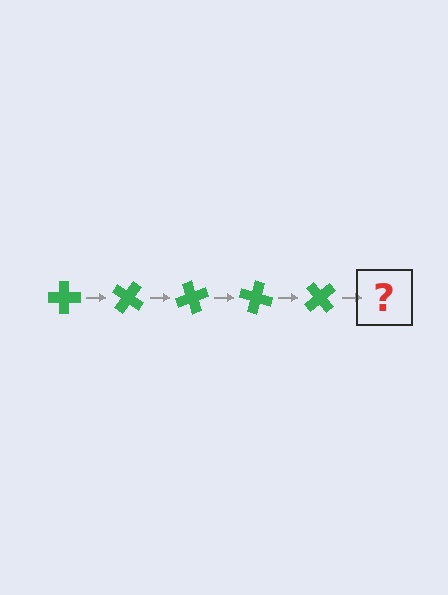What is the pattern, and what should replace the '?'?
The pattern is that the cross rotates 35 degrees each step. The '?' should be a green cross rotated 175 degrees.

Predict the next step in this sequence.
The next step is a green cross rotated 175 degrees.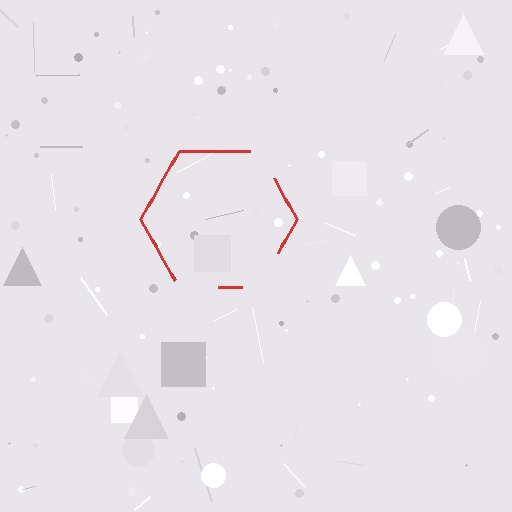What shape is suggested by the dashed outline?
The dashed outline suggests a hexagon.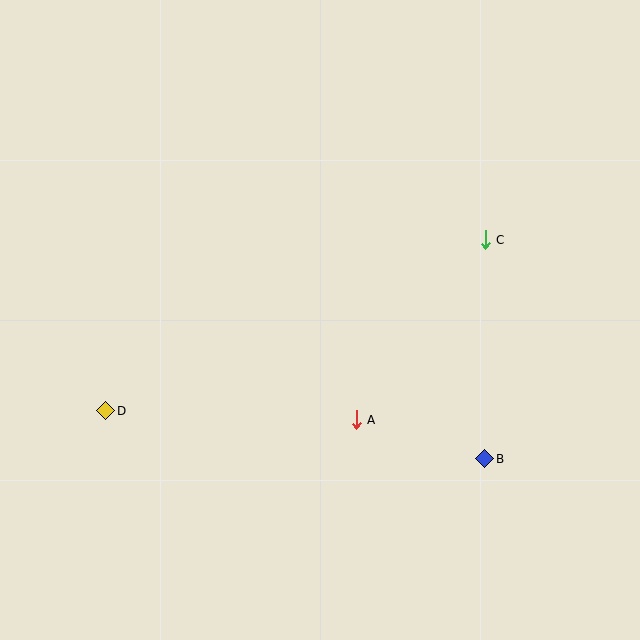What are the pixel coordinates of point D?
Point D is at (106, 411).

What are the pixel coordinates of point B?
Point B is at (485, 459).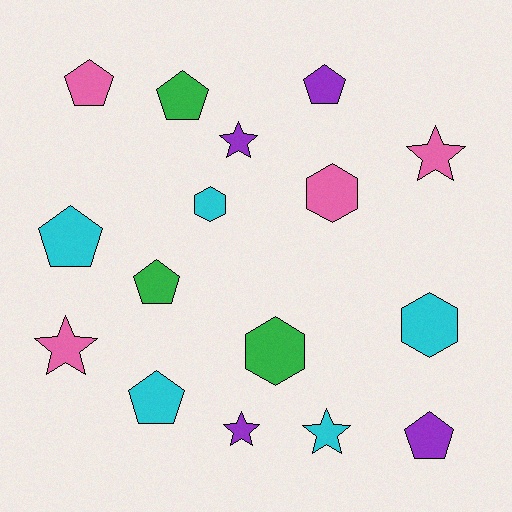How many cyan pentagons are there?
There are 2 cyan pentagons.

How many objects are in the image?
There are 16 objects.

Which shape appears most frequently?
Pentagon, with 7 objects.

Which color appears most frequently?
Cyan, with 5 objects.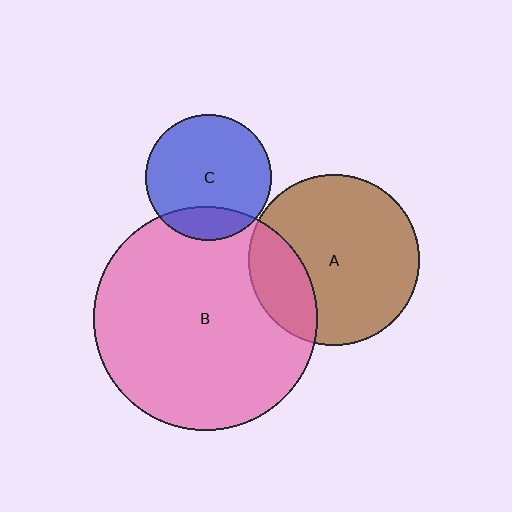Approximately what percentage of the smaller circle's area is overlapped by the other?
Approximately 25%.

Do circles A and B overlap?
Yes.